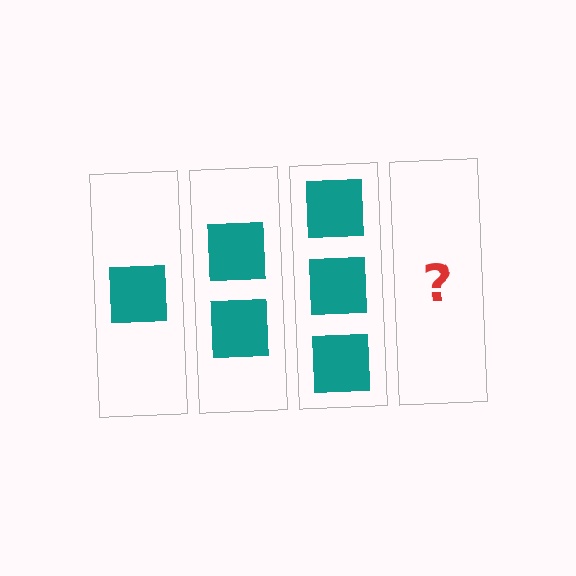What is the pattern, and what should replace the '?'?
The pattern is that each step adds one more square. The '?' should be 4 squares.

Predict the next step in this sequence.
The next step is 4 squares.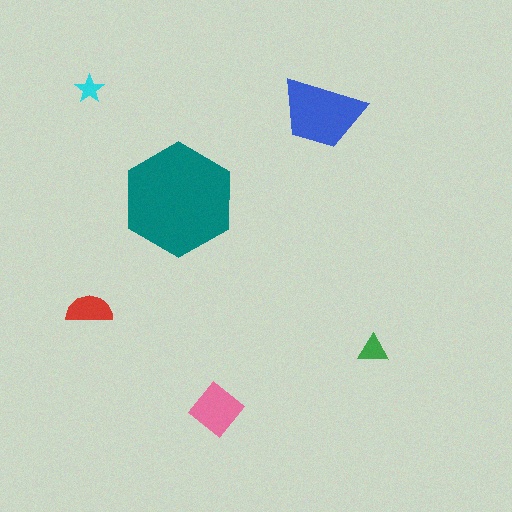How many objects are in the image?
There are 6 objects in the image.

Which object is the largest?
The teal hexagon.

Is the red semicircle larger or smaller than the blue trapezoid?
Smaller.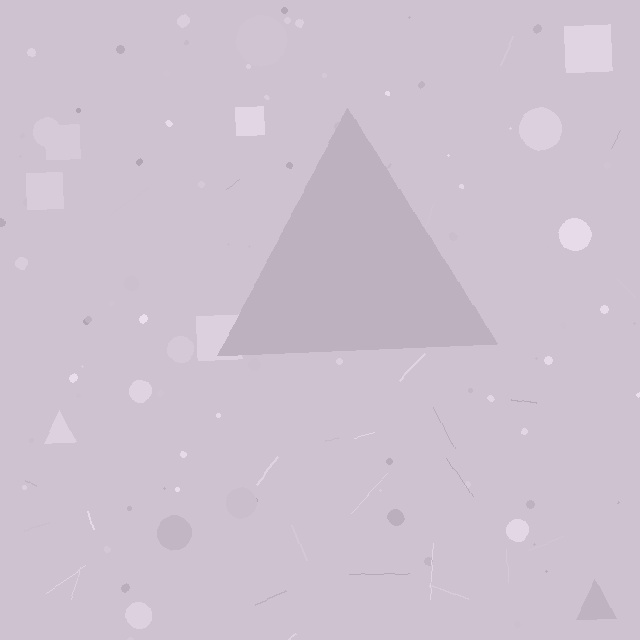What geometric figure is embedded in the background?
A triangle is embedded in the background.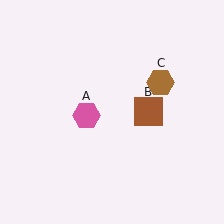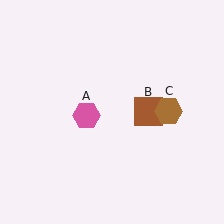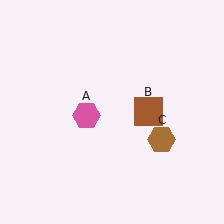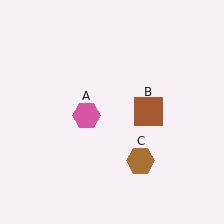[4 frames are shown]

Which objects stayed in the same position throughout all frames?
Pink hexagon (object A) and brown square (object B) remained stationary.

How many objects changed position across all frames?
1 object changed position: brown hexagon (object C).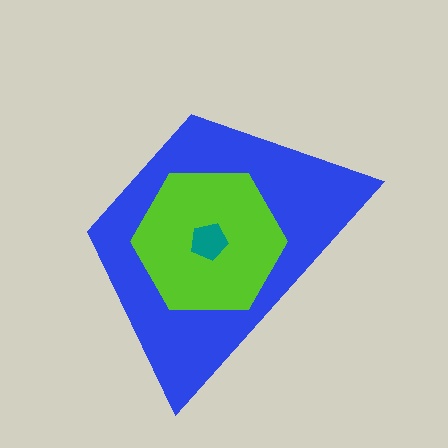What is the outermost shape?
The blue trapezoid.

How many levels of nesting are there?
3.